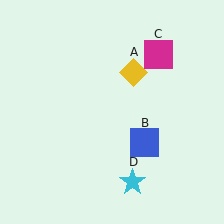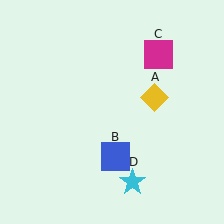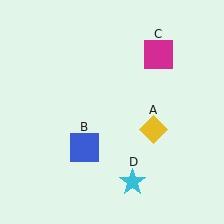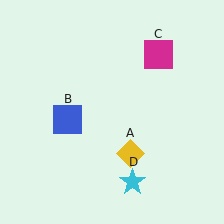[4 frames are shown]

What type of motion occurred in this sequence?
The yellow diamond (object A), blue square (object B) rotated clockwise around the center of the scene.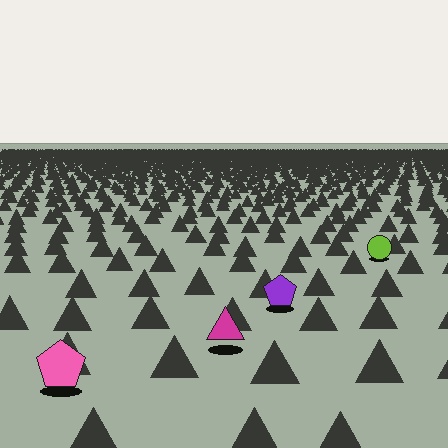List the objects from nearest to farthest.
From nearest to farthest: the pink pentagon, the magenta triangle, the purple pentagon, the lime circle.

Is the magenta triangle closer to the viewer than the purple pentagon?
Yes. The magenta triangle is closer — you can tell from the texture gradient: the ground texture is coarser near it.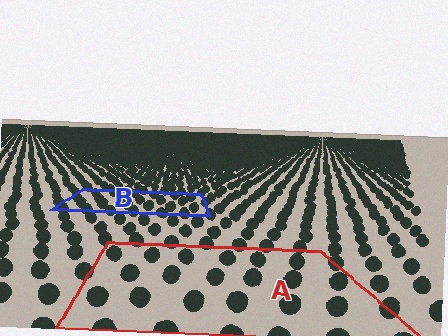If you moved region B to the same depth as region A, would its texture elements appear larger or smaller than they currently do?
They would appear larger. At a closer depth, the same texture elements are projected at a bigger on-screen size.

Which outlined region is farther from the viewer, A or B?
Region B is farther from the viewer — the texture elements inside it appear smaller and more densely packed.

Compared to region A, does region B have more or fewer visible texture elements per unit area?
Region B has more texture elements per unit area — they are packed more densely because it is farther away.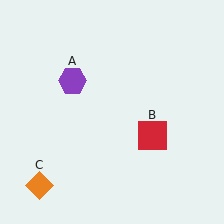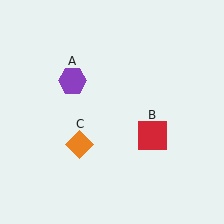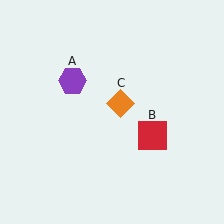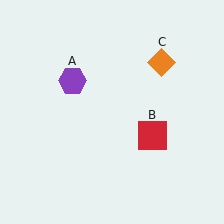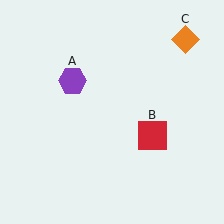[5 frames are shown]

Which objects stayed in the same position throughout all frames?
Purple hexagon (object A) and red square (object B) remained stationary.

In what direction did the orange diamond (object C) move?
The orange diamond (object C) moved up and to the right.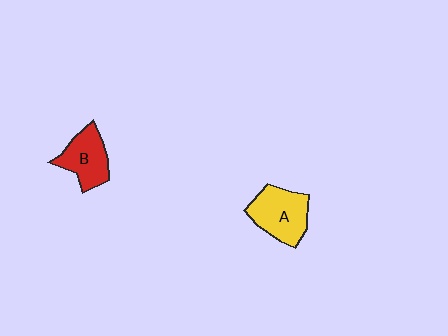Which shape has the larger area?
Shape A (yellow).